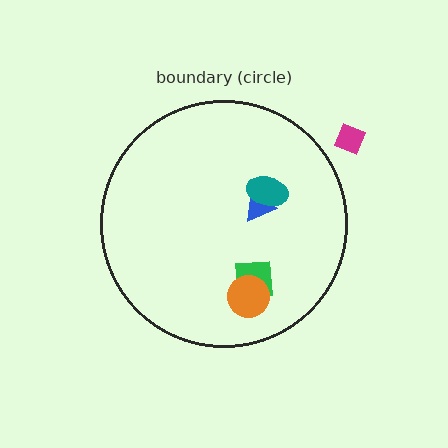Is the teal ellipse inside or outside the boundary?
Inside.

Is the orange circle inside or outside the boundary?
Inside.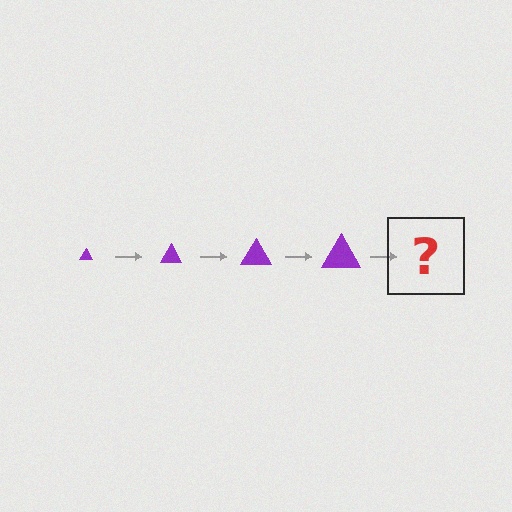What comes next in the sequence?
The next element should be a purple triangle, larger than the previous one.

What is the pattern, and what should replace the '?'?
The pattern is that the triangle gets progressively larger each step. The '?' should be a purple triangle, larger than the previous one.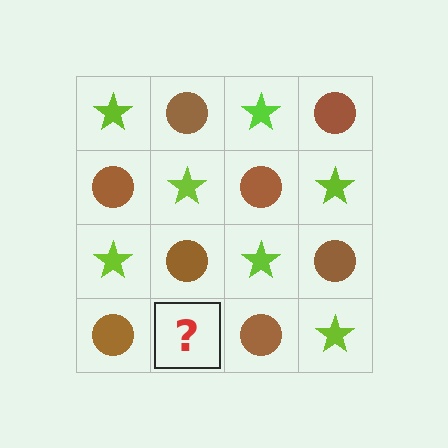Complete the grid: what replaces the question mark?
The question mark should be replaced with a lime star.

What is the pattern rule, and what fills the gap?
The rule is that it alternates lime star and brown circle in a checkerboard pattern. The gap should be filled with a lime star.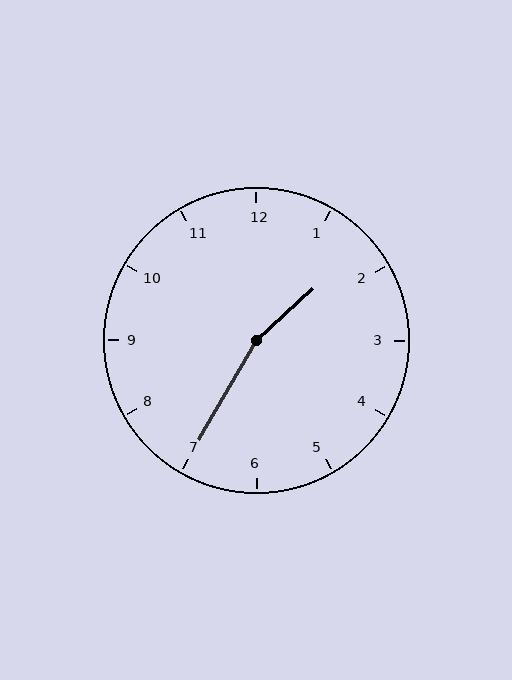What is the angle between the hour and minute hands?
Approximately 162 degrees.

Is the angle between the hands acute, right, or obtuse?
It is obtuse.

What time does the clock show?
1:35.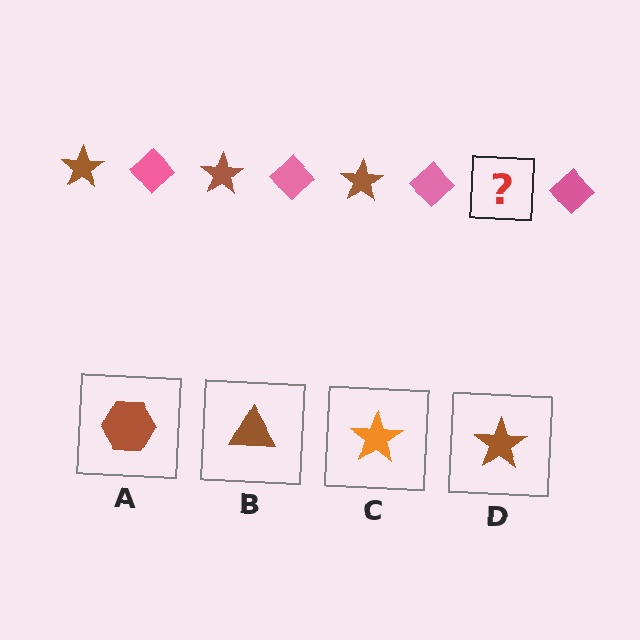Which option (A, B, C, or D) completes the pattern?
D.